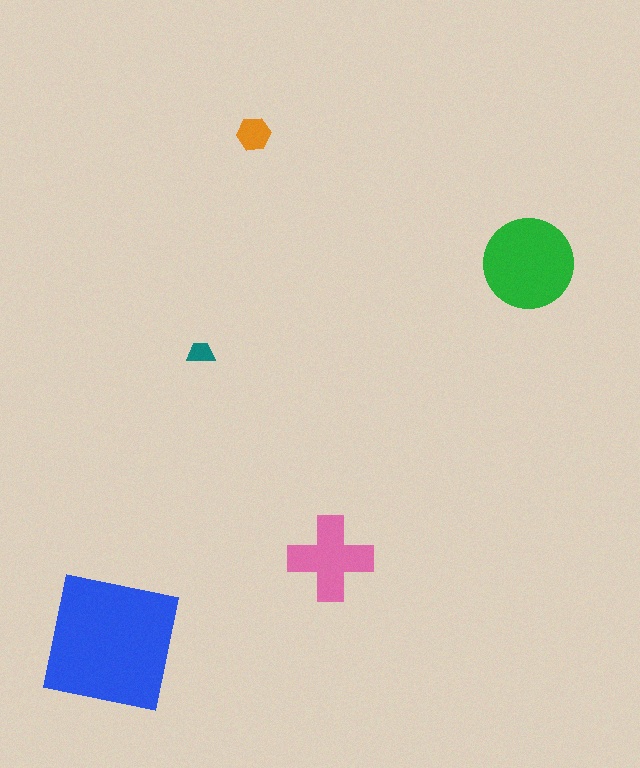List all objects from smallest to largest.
The teal trapezoid, the orange hexagon, the pink cross, the green circle, the blue square.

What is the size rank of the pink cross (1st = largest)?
3rd.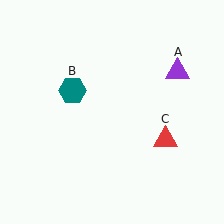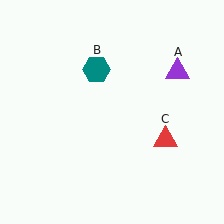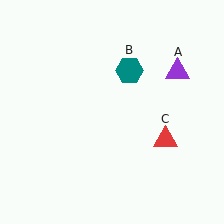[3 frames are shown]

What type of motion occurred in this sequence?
The teal hexagon (object B) rotated clockwise around the center of the scene.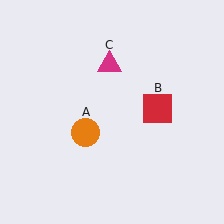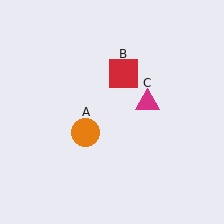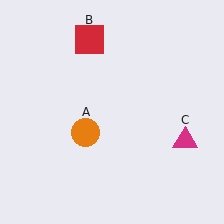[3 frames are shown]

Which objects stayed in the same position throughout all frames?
Orange circle (object A) remained stationary.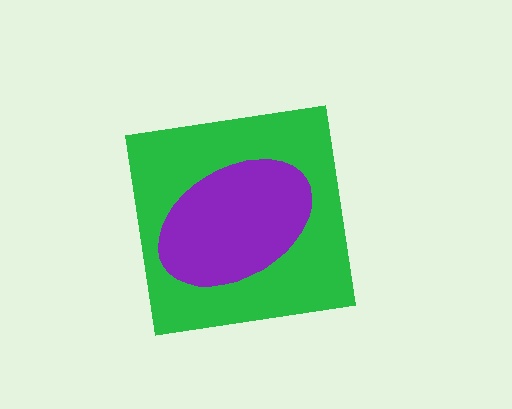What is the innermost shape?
The purple ellipse.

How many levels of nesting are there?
2.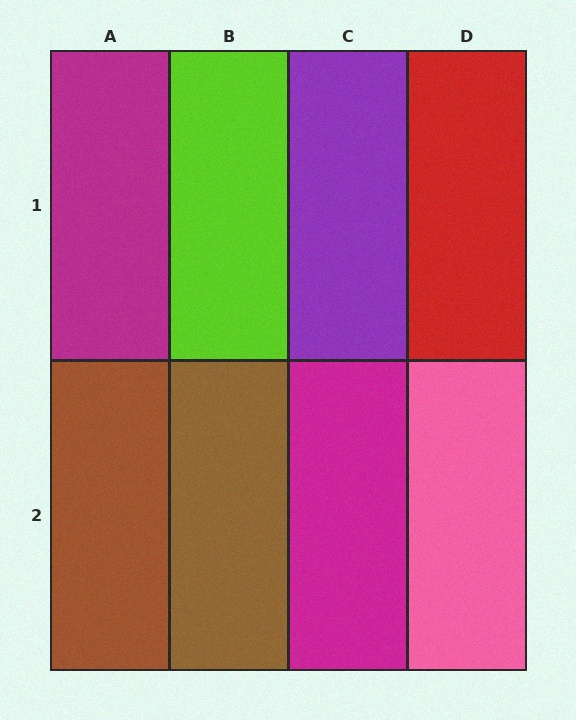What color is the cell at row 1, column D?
Red.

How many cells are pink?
1 cell is pink.